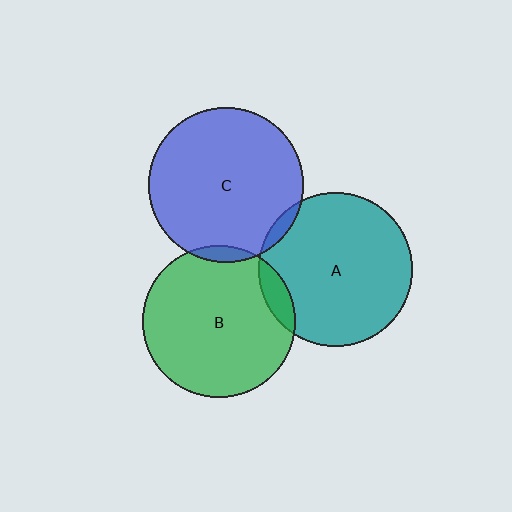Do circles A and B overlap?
Yes.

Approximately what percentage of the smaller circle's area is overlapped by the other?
Approximately 10%.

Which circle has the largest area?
Circle C (blue).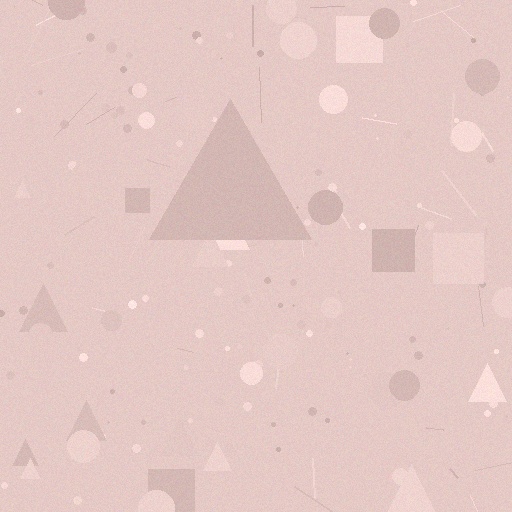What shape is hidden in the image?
A triangle is hidden in the image.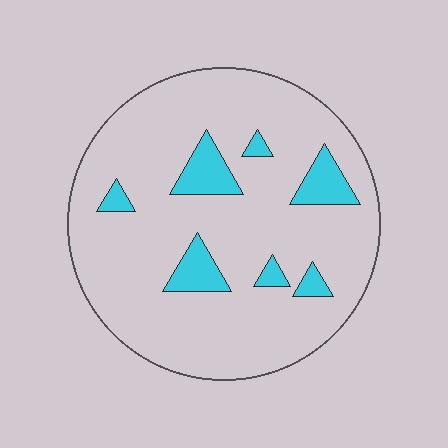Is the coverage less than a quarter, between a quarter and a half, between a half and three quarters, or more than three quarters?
Less than a quarter.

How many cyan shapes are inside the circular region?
7.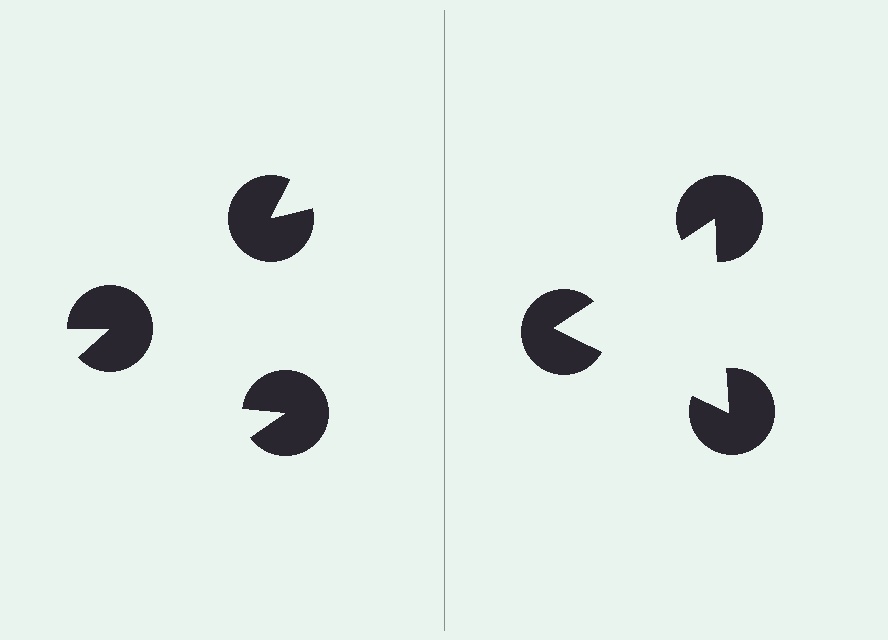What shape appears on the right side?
An illusory triangle.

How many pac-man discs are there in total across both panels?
6 — 3 on each side.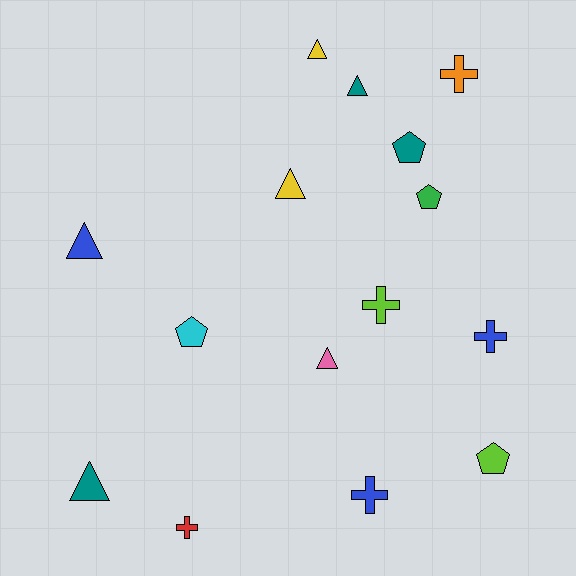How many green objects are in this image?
There is 1 green object.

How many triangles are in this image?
There are 6 triangles.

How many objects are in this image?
There are 15 objects.